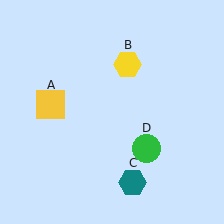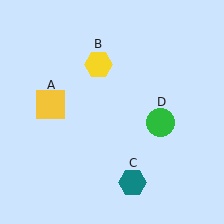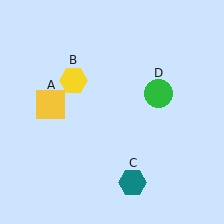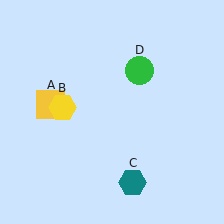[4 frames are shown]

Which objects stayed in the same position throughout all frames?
Yellow square (object A) and teal hexagon (object C) remained stationary.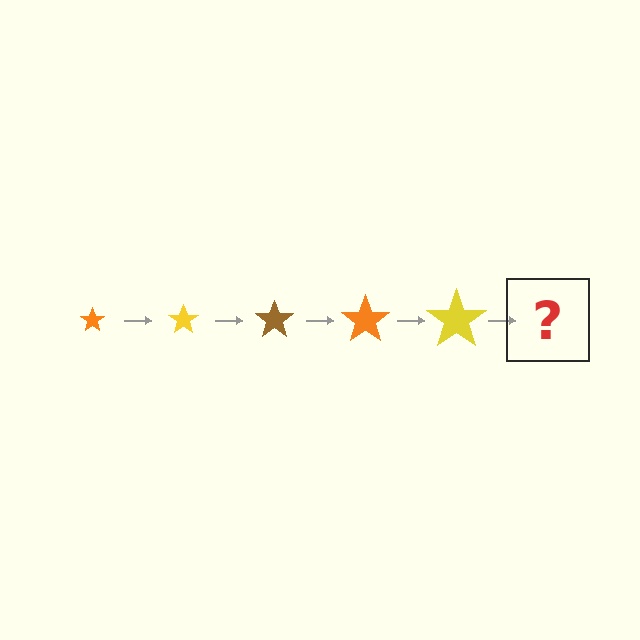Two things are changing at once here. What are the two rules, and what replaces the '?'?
The two rules are that the star grows larger each step and the color cycles through orange, yellow, and brown. The '?' should be a brown star, larger than the previous one.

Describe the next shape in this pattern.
It should be a brown star, larger than the previous one.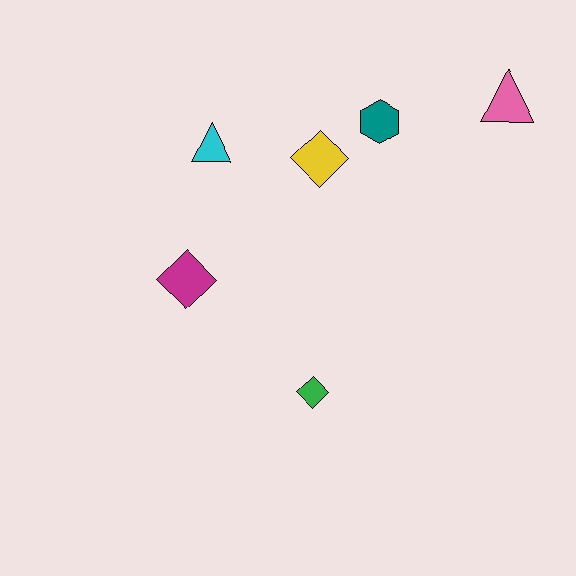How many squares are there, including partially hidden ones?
There are no squares.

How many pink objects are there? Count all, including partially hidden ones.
There is 1 pink object.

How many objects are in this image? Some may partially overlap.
There are 6 objects.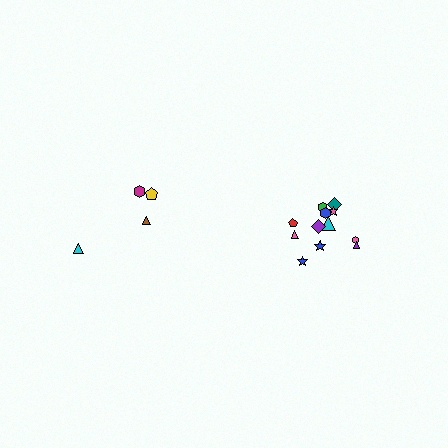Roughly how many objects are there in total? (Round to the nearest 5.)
Roughly 15 objects in total.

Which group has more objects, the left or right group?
The right group.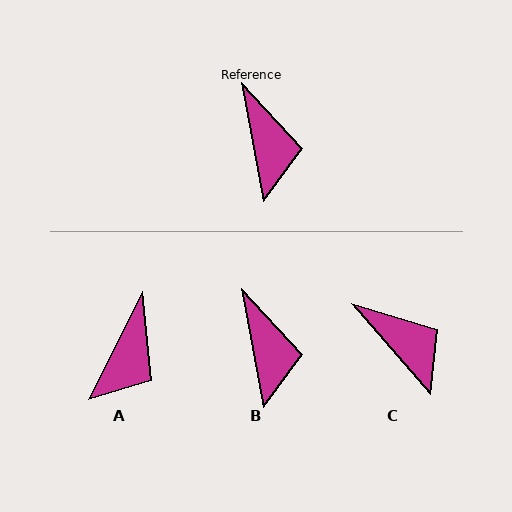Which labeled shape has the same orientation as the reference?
B.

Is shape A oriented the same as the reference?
No, it is off by about 37 degrees.